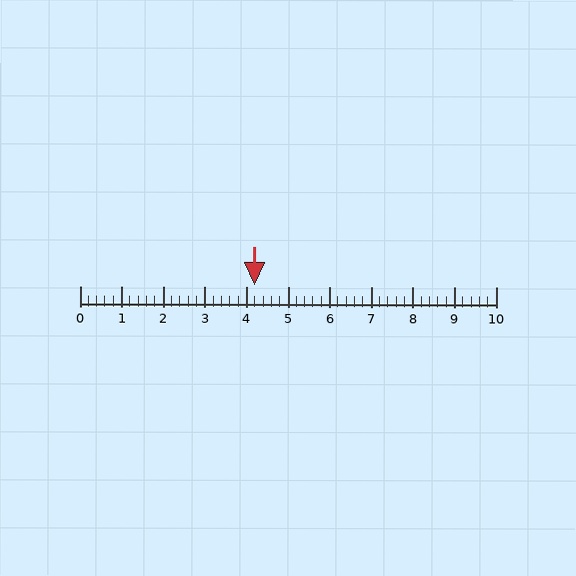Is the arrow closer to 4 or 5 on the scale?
The arrow is closer to 4.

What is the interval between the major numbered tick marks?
The major tick marks are spaced 1 units apart.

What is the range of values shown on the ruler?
The ruler shows values from 0 to 10.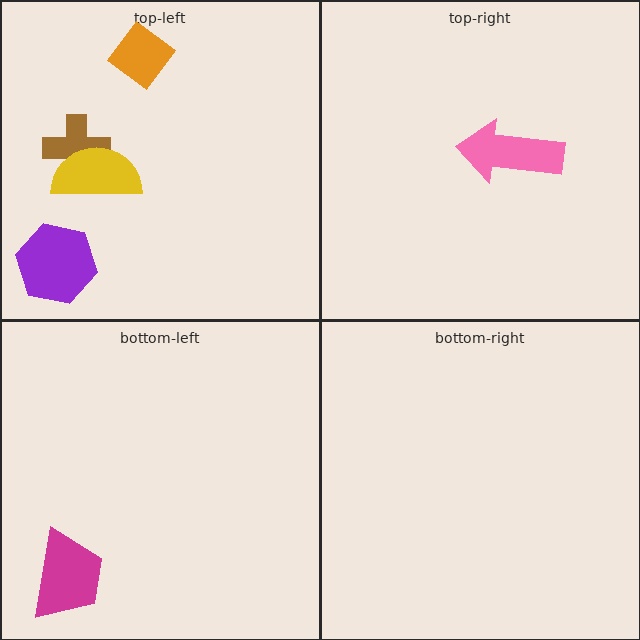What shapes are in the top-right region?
The pink arrow.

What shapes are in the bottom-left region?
The magenta trapezoid.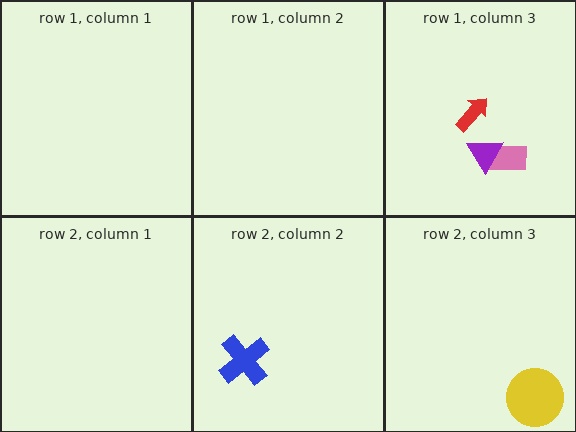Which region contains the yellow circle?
The row 2, column 3 region.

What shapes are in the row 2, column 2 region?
The blue cross.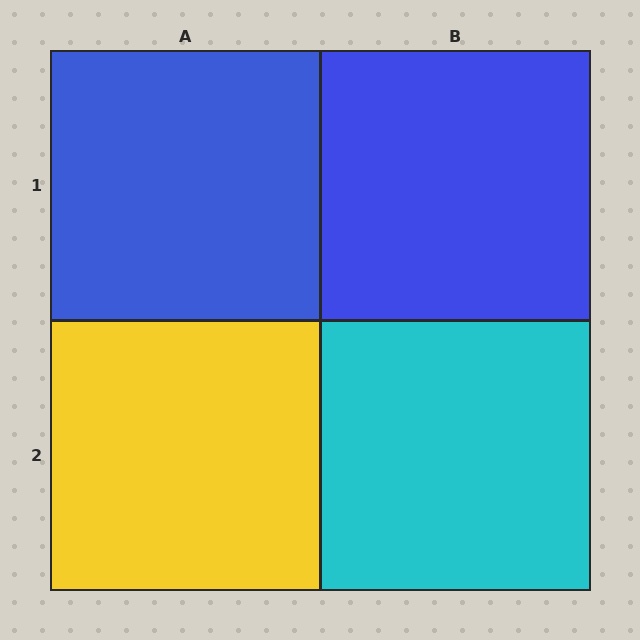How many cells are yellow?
1 cell is yellow.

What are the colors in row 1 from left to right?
Blue, blue.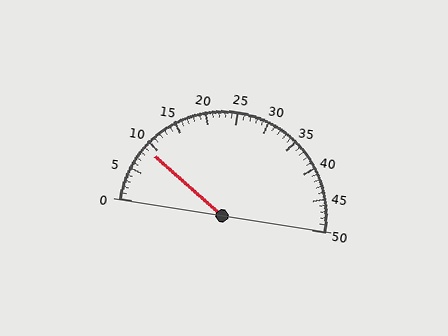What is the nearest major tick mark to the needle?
The nearest major tick mark is 10.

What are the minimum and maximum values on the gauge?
The gauge ranges from 0 to 50.